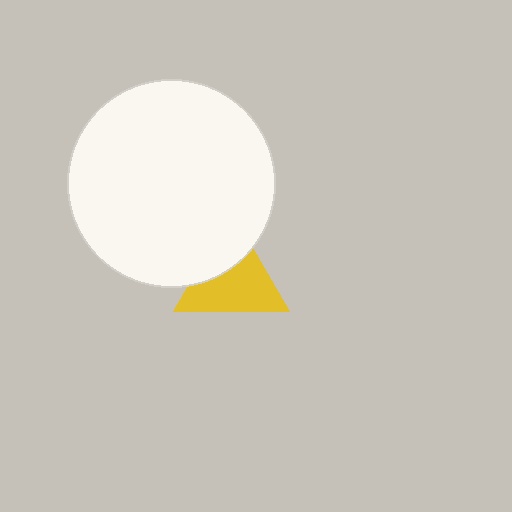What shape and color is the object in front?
The object in front is a white circle.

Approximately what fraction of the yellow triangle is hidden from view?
Roughly 34% of the yellow triangle is hidden behind the white circle.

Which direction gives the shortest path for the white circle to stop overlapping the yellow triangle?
Moving up gives the shortest separation.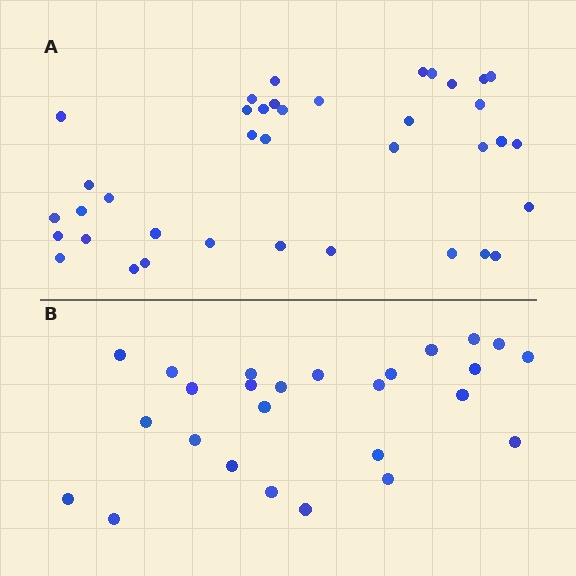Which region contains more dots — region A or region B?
Region A (the top region) has more dots.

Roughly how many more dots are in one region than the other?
Region A has roughly 12 or so more dots than region B.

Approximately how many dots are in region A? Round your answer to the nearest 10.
About 40 dots. (The exact count is 38, which rounds to 40.)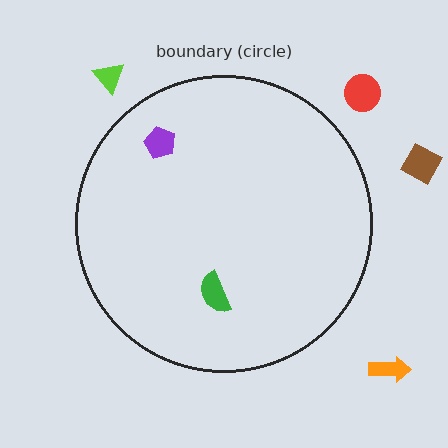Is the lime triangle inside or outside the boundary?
Outside.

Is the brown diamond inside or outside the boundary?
Outside.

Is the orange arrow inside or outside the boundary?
Outside.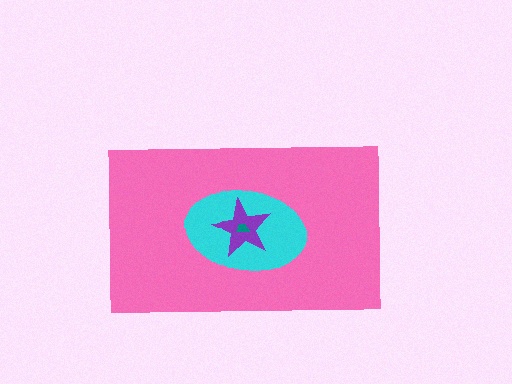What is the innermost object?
The teal trapezoid.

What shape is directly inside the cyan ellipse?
The purple star.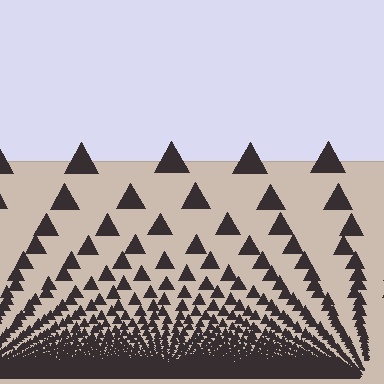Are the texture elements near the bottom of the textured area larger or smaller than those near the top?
Smaller. The gradient is inverted — elements near the bottom are smaller and denser.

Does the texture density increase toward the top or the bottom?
Density increases toward the bottom.